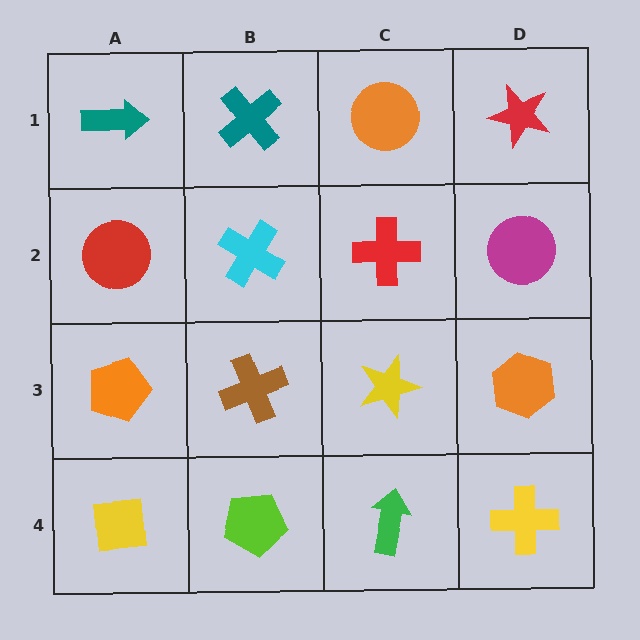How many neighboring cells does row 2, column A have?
3.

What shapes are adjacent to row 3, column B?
A cyan cross (row 2, column B), a lime pentagon (row 4, column B), an orange pentagon (row 3, column A), a yellow star (row 3, column C).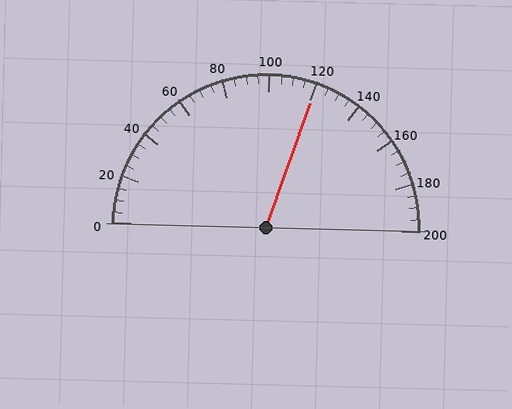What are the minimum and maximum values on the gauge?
The gauge ranges from 0 to 200.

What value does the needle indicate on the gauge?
The needle indicates approximately 120.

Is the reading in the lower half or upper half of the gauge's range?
The reading is in the upper half of the range (0 to 200).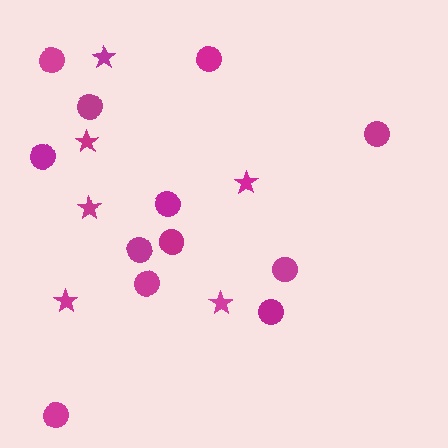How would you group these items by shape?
There are 2 groups: one group of stars (6) and one group of circles (12).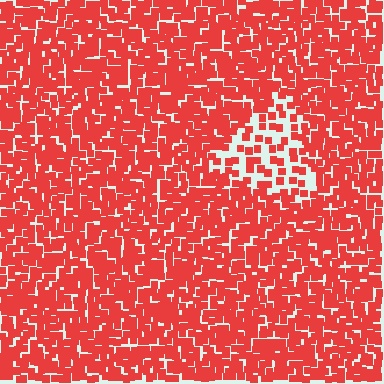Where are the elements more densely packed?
The elements are more densely packed outside the triangle boundary.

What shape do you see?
I see a triangle.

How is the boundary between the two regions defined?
The boundary is defined by a change in element density (approximately 2.4x ratio). All elements are the same color, size, and shape.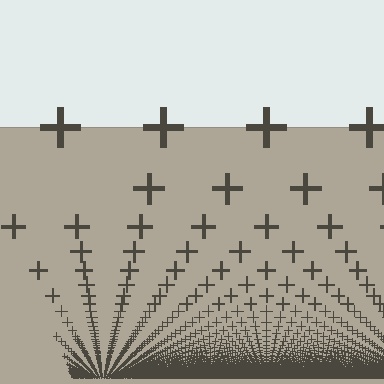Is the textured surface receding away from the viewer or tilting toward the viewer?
The surface appears to tilt toward the viewer. Texture elements get larger and sparser toward the top.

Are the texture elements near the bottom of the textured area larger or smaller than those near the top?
Smaller. The gradient is inverted — elements near the bottom are smaller and denser.